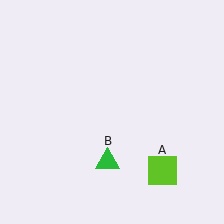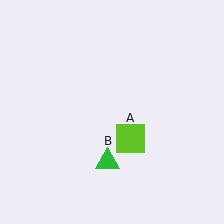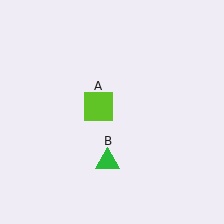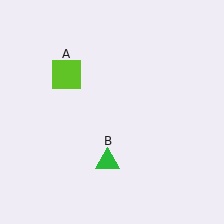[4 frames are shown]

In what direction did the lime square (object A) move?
The lime square (object A) moved up and to the left.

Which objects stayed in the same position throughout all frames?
Green triangle (object B) remained stationary.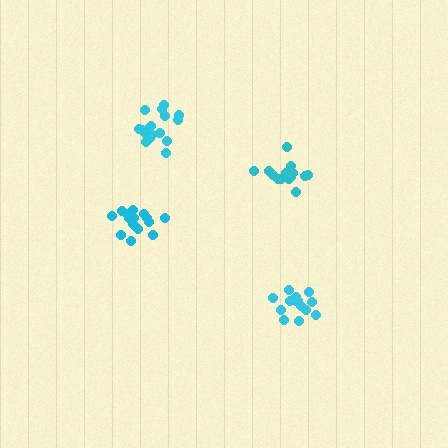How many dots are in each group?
Group 1: 17 dots, Group 2: 14 dots, Group 3: 14 dots, Group 4: 16 dots (61 total).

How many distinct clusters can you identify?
There are 4 distinct clusters.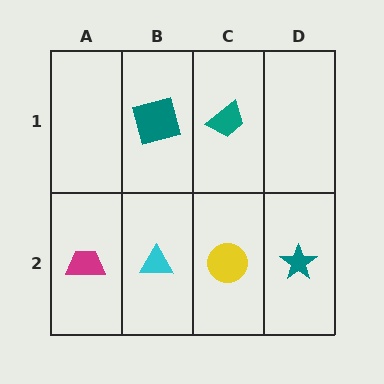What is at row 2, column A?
A magenta trapezoid.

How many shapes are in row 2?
4 shapes.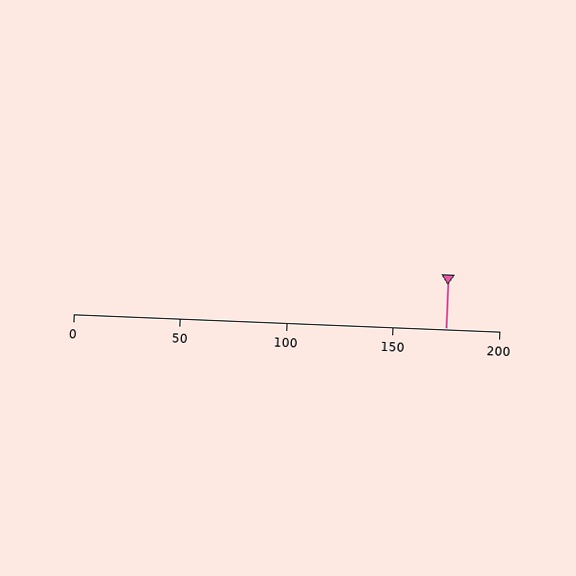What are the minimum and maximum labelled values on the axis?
The axis runs from 0 to 200.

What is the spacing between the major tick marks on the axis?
The major ticks are spaced 50 apart.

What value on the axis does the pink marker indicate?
The marker indicates approximately 175.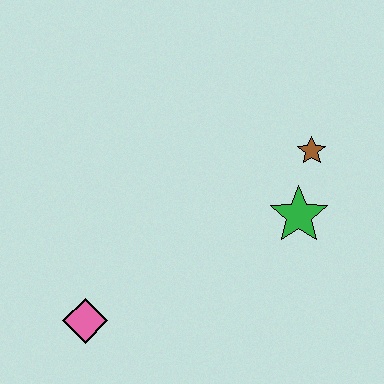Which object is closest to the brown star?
The green star is closest to the brown star.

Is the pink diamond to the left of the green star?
Yes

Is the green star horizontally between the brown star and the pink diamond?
Yes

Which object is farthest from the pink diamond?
The brown star is farthest from the pink diamond.